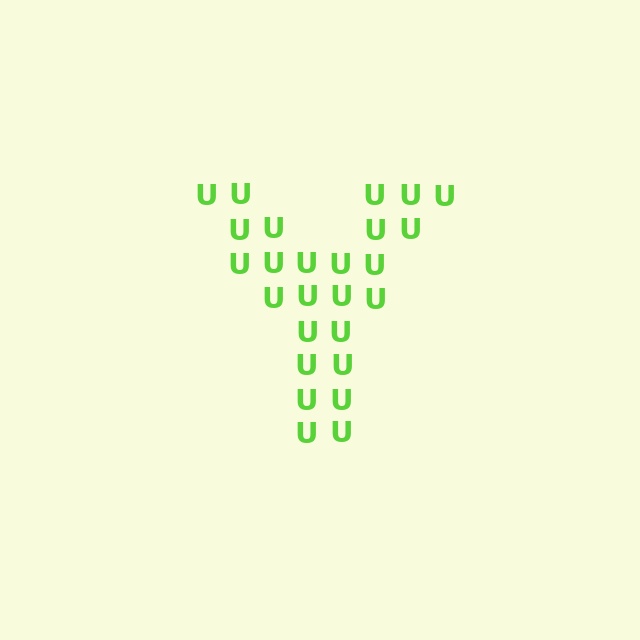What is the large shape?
The large shape is the letter Y.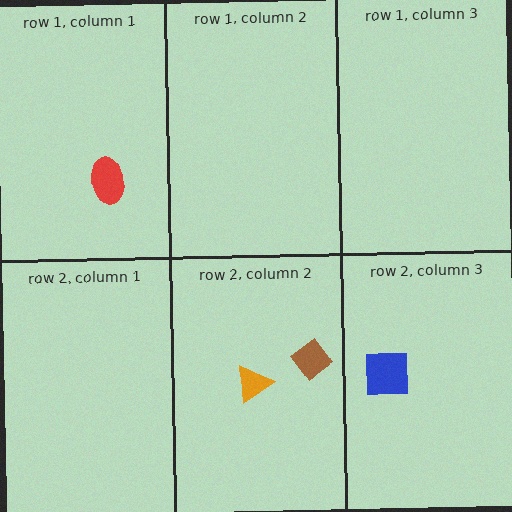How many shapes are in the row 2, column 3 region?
1.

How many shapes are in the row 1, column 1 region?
1.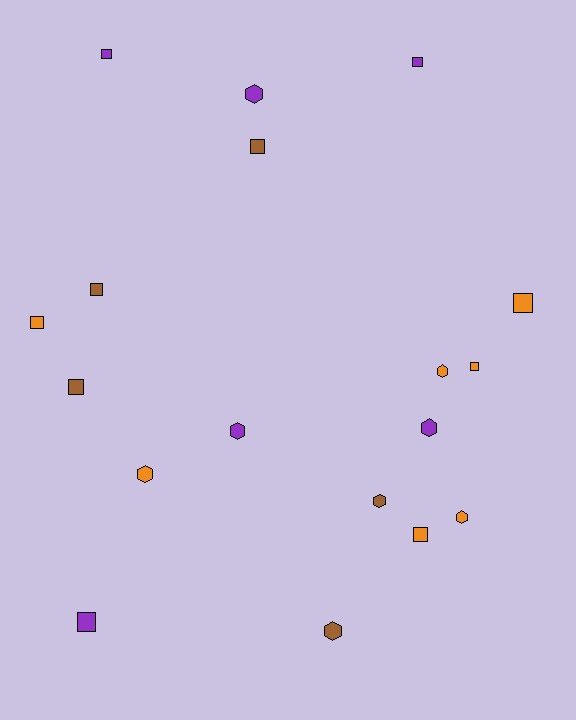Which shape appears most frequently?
Square, with 10 objects.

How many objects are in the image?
There are 18 objects.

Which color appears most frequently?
Orange, with 7 objects.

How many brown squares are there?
There are 3 brown squares.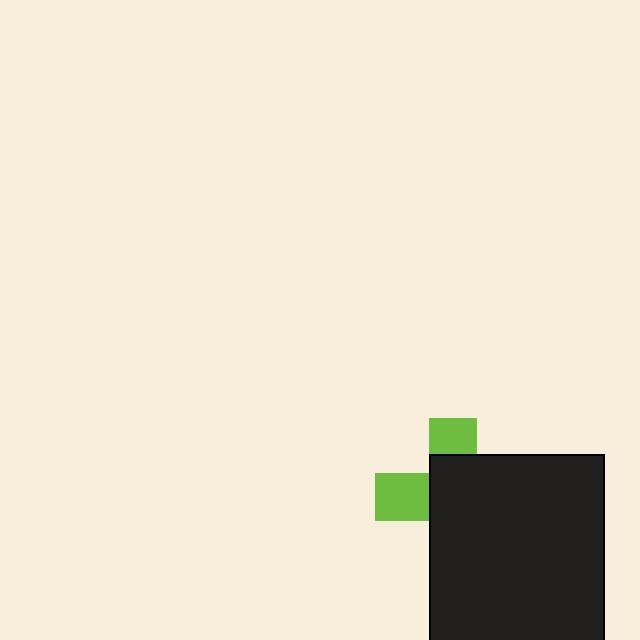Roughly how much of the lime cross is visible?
A small part of it is visible (roughly 34%).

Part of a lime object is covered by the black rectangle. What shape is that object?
It is a cross.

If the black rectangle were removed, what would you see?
You would see the complete lime cross.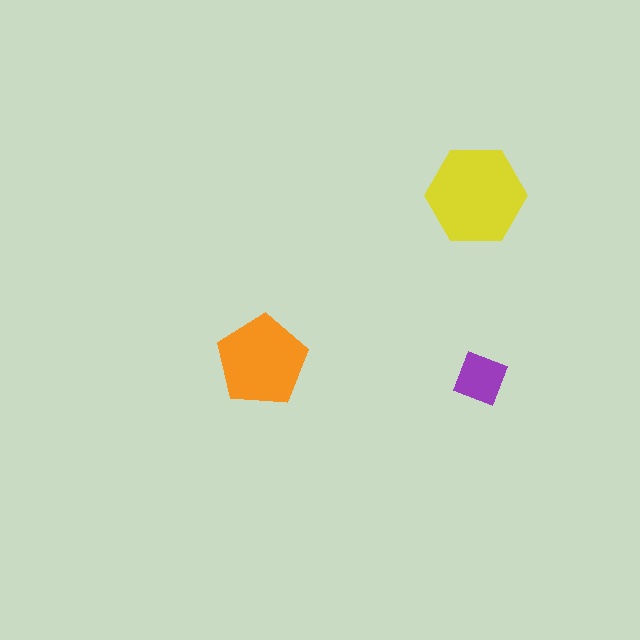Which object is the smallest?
The purple diamond.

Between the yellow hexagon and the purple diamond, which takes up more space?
The yellow hexagon.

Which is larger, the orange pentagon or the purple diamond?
The orange pentagon.